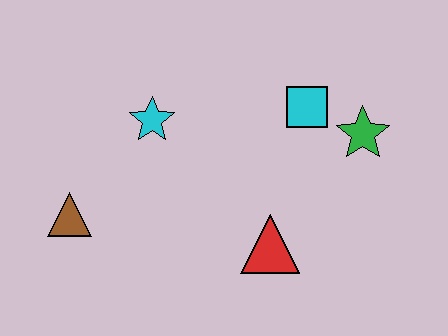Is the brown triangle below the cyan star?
Yes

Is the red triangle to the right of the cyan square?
No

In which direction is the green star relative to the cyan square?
The green star is to the right of the cyan square.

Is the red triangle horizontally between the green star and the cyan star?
Yes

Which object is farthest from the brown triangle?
The green star is farthest from the brown triangle.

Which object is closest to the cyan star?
The brown triangle is closest to the cyan star.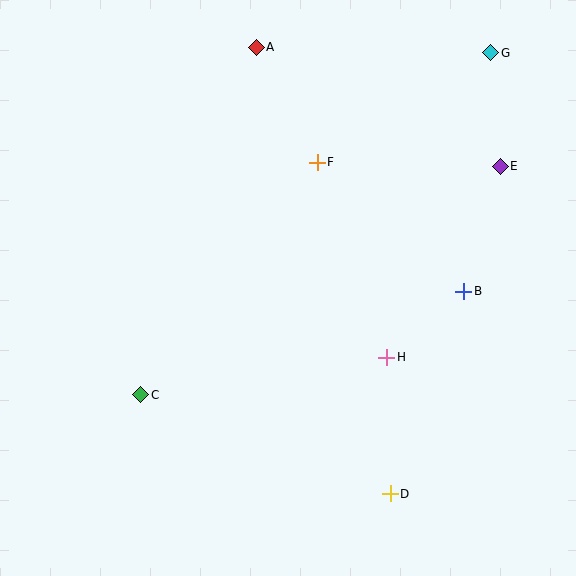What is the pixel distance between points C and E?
The distance between C and E is 426 pixels.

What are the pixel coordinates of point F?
Point F is at (317, 162).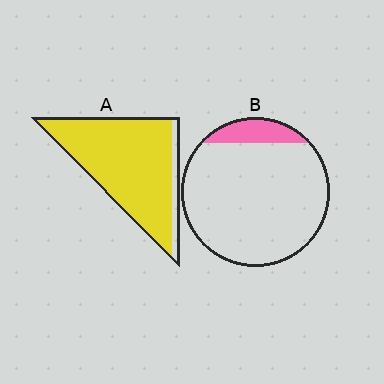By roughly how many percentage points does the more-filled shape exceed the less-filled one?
By roughly 80 percentage points (A over B).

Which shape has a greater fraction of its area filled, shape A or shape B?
Shape A.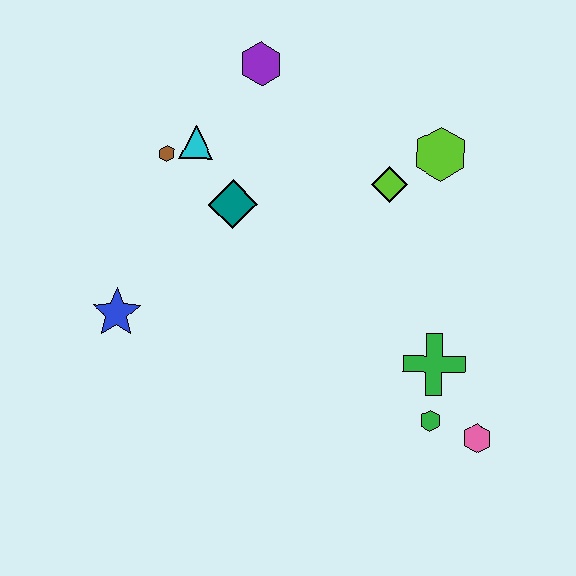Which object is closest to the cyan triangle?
The brown hexagon is closest to the cyan triangle.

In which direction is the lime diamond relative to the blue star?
The lime diamond is to the right of the blue star.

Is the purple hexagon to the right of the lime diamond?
No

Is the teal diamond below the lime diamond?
Yes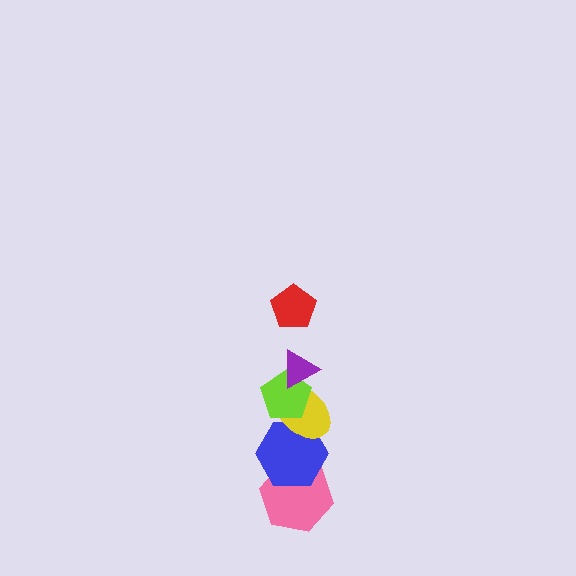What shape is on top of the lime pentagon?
The purple triangle is on top of the lime pentagon.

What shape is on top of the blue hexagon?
The yellow ellipse is on top of the blue hexagon.